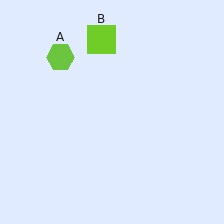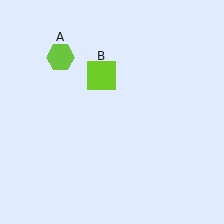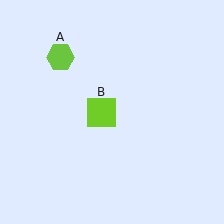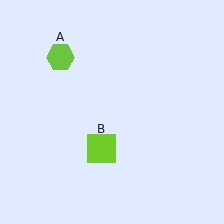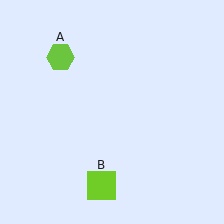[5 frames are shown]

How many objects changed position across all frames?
1 object changed position: lime square (object B).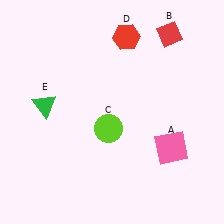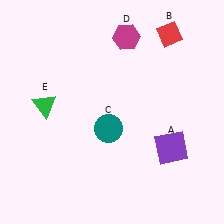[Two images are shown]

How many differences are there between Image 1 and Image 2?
There are 3 differences between the two images.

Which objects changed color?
A changed from pink to purple. C changed from lime to teal. D changed from red to magenta.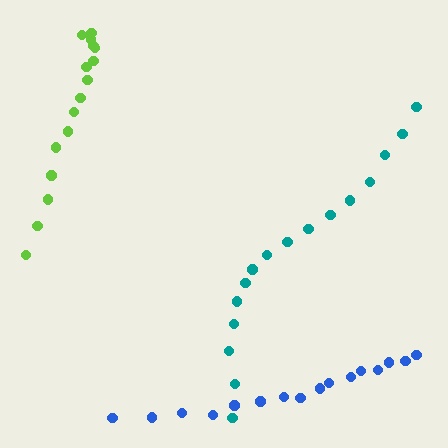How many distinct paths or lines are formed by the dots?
There are 3 distinct paths.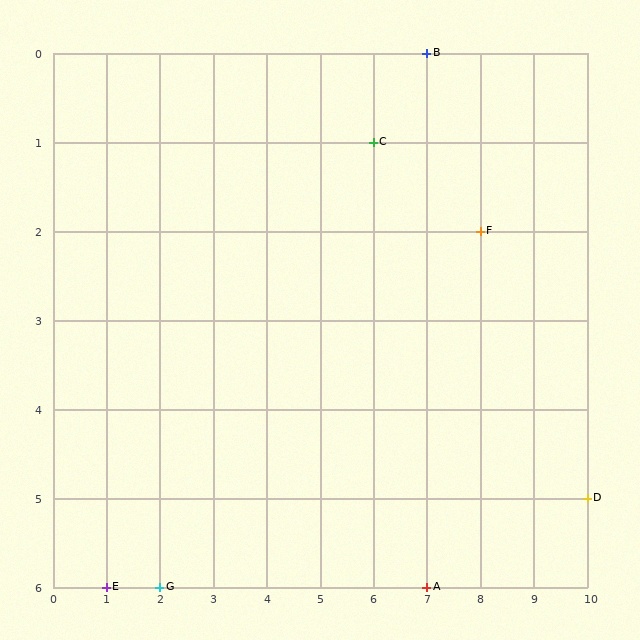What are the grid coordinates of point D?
Point D is at grid coordinates (10, 5).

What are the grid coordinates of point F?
Point F is at grid coordinates (8, 2).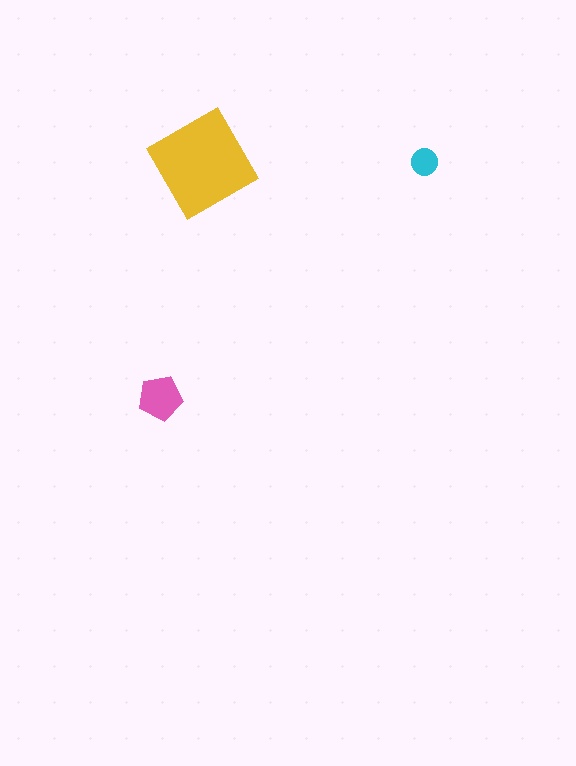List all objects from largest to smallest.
The yellow square, the pink pentagon, the cyan circle.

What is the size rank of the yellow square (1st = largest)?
1st.